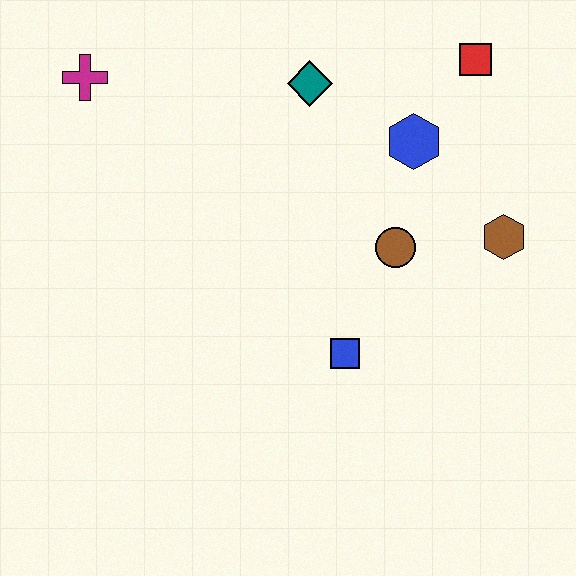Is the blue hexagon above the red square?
No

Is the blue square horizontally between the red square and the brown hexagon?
No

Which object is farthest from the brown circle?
The magenta cross is farthest from the brown circle.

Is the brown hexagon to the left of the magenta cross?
No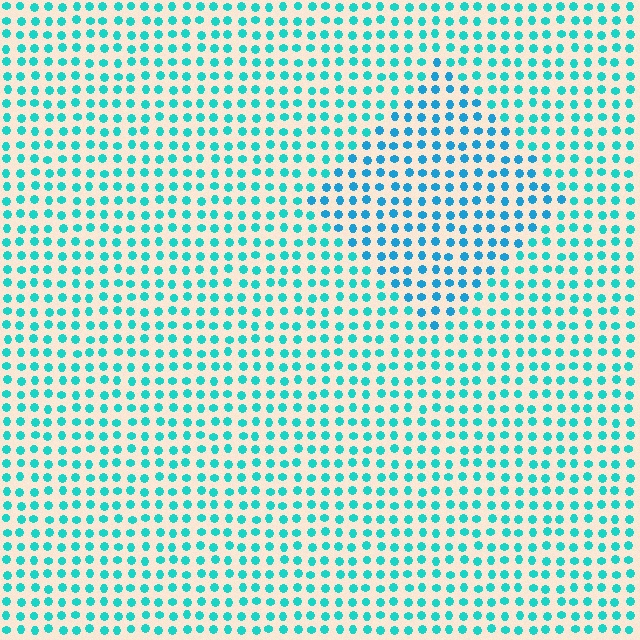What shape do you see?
I see a diamond.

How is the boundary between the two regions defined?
The boundary is defined purely by a slight shift in hue (about 22 degrees). Spacing, size, and orientation are identical on both sides.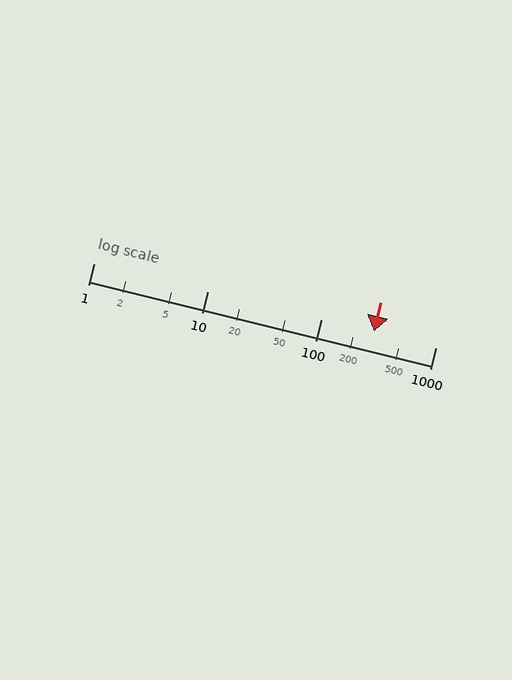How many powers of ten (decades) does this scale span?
The scale spans 3 decades, from 1 to 1000.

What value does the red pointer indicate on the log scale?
The pointer indicates approximately 290.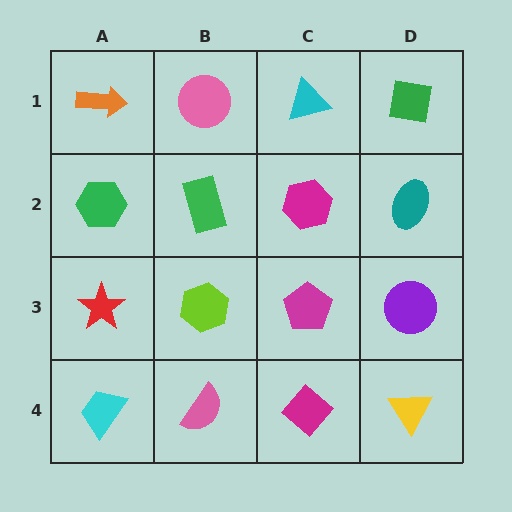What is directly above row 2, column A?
An orange arrow.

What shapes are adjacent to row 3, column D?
A teal ellipse (row 2, column D), a yellow triangle (row 4, column D), a magenta pentagon (row 3, column C).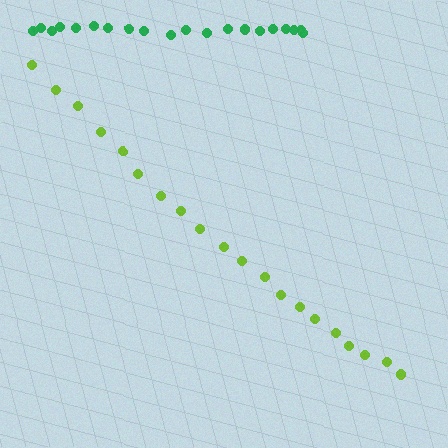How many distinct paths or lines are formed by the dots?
There are 2 distinct paths.